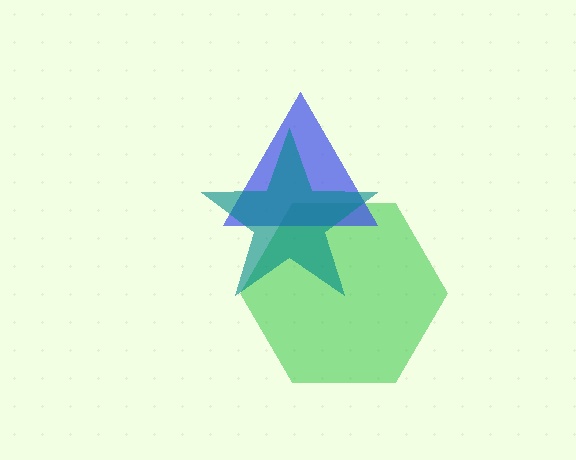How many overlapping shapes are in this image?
There are 3 overlapping shapes in the image.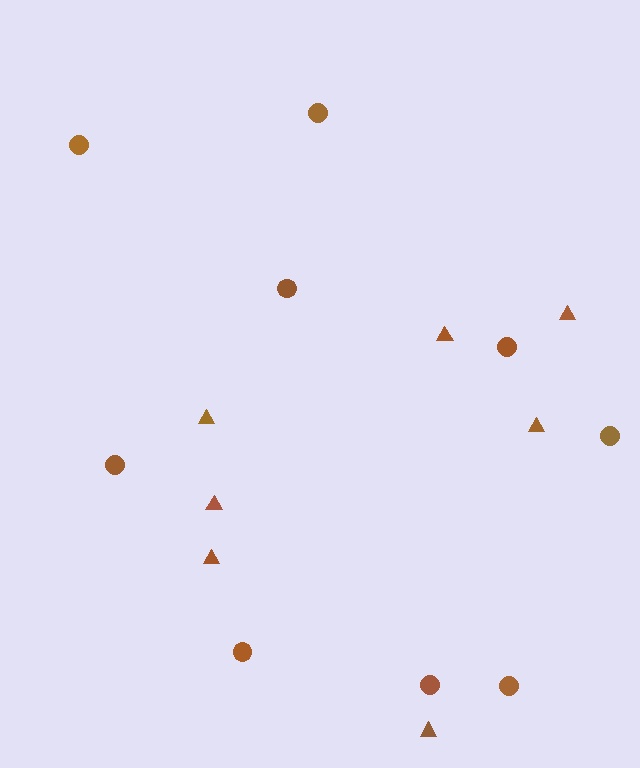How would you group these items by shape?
There are 2 groups: one group of circles (9) and one group of triangles (7).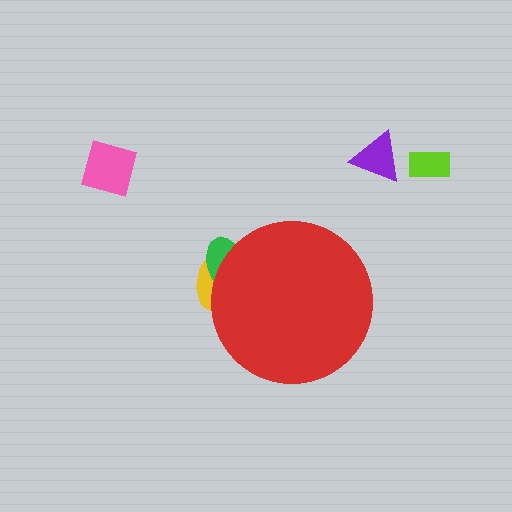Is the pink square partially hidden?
No, the pink square is fully visible.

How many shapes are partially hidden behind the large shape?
2 shapes are partially hidden.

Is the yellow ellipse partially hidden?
Yes, the yellow ellipse is partially hidden behind the red circle.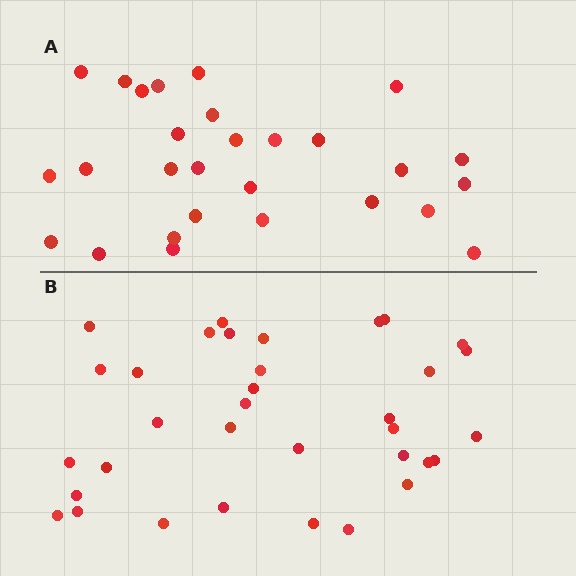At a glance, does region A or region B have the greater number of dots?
Region B (the bottom region) has more dots.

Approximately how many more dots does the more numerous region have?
Region B has about 6 more dots than region A.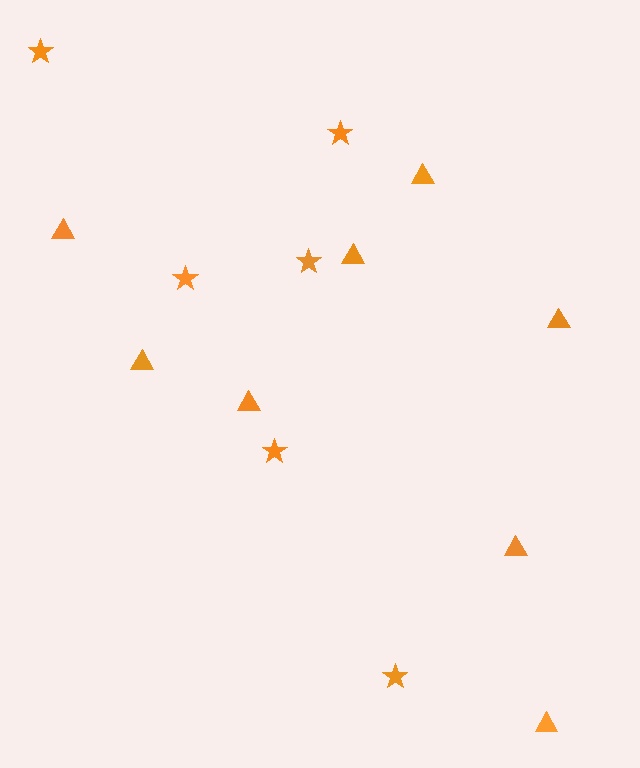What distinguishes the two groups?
There are 2 groups: one group of stars (6) and one group of triangles (8).